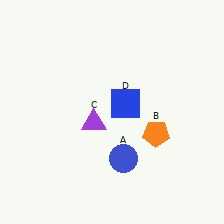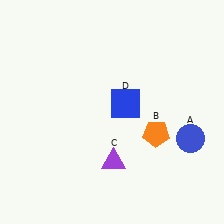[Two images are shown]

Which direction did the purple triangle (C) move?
The purple triangle (C) moved down.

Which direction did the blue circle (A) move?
The blue circle (A) moved right.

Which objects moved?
The objects that moved are: the blue circle (A), the purple triangle (C).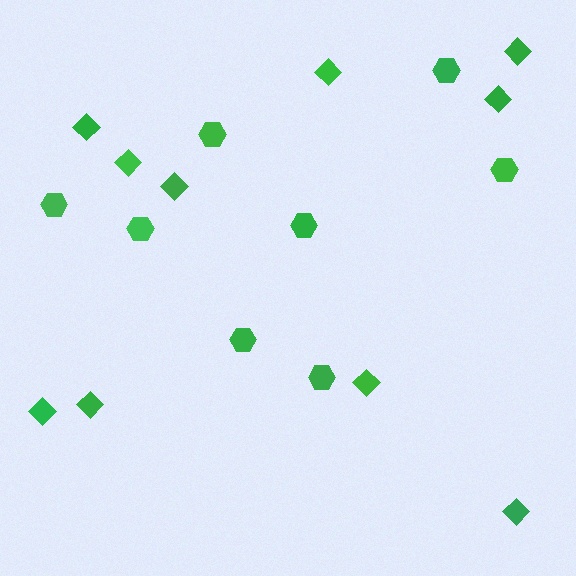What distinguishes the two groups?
There are 2 groups: one group of diamonds (10) and one group of hexagons (8).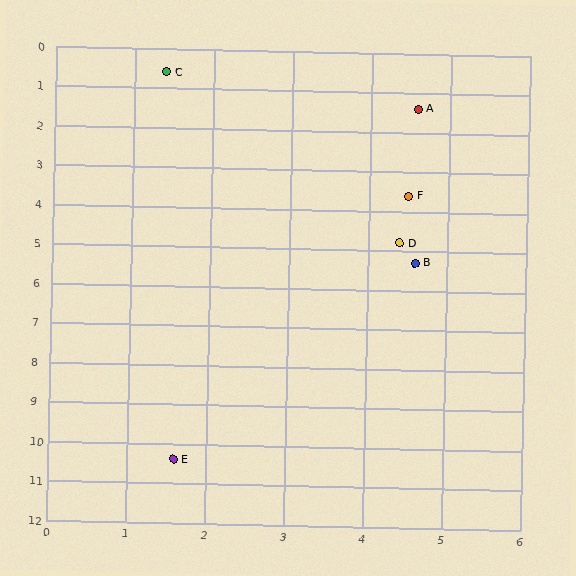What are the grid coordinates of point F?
Point F is at approximately (4.5, 3.6).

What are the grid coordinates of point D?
Point D is at approximately (4.4, 4.8).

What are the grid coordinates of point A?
Point A is at approximately (4.6, 1.4).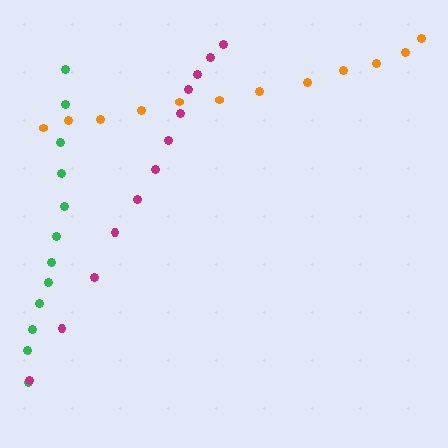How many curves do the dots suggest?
There are 3 distinct paths.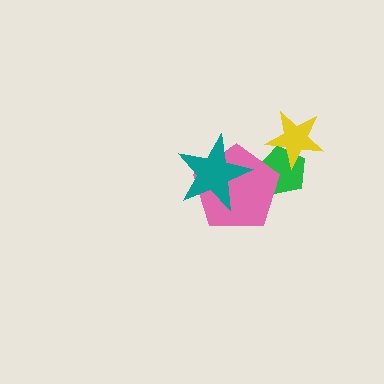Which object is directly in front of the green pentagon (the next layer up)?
The pink pentagon is directly in front of the green pentagon.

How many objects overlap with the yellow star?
1 object overlaps with the yellow star.